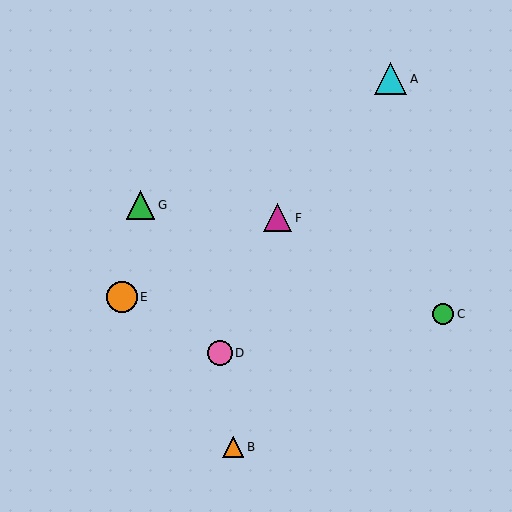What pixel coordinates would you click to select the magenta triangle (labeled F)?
Click at (278, 218) to select the magenta triangle F.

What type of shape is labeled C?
Shape C is a green circle.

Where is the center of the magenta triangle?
The center of the magenta triangle is at (278, 218).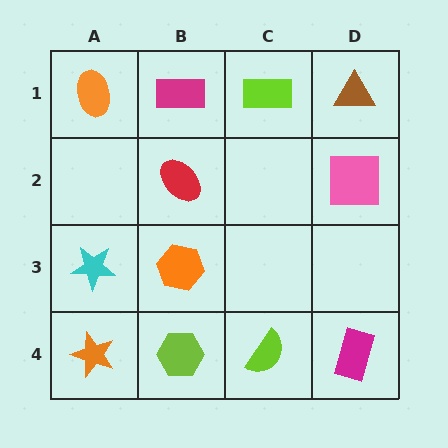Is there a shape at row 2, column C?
No, that cell is empty.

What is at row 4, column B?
A lime hexagon.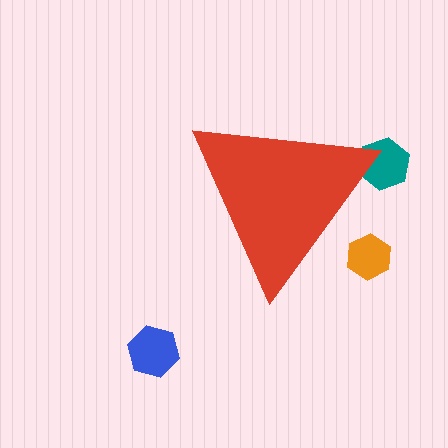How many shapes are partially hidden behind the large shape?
2 shapes are partially hidden.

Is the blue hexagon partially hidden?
No, the blue hexagon is fully visible.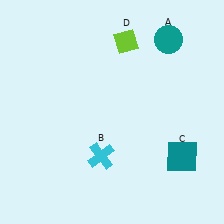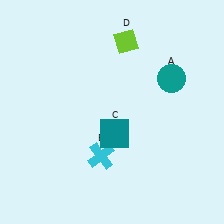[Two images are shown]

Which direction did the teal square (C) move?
The teal square (C) moved left.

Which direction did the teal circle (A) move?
The teal circle (A) moved down.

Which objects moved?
The objects that moved are: the teal circle (A), the teal square (C).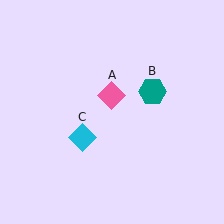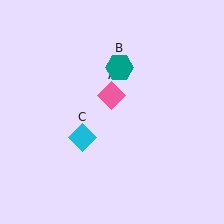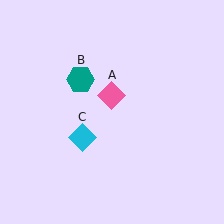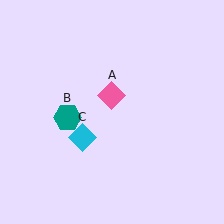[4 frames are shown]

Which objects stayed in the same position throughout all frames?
Pink diamond (object A) and cyan diamond (object C) remained stationary.